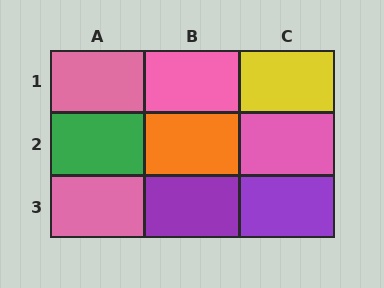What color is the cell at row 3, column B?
Purple.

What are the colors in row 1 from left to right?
Pink, pink, yellow.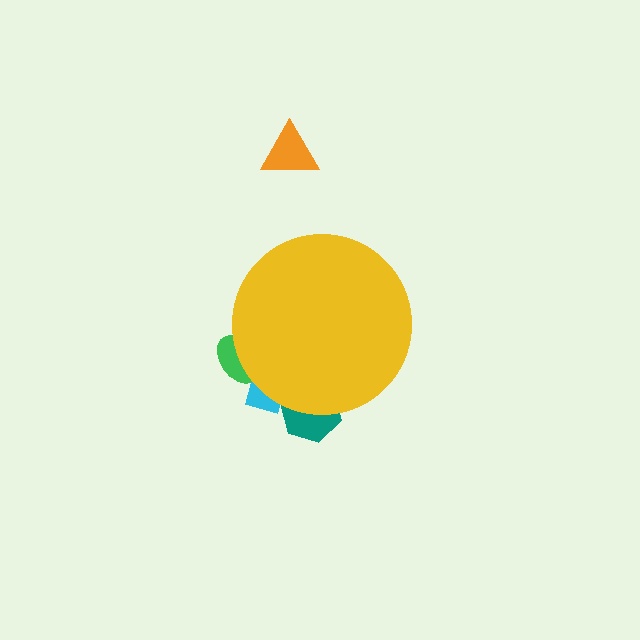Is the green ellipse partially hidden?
Yes, the green ellipse is partially hidden behind the yellow circle.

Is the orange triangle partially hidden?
No, the orange triangle is fully visible.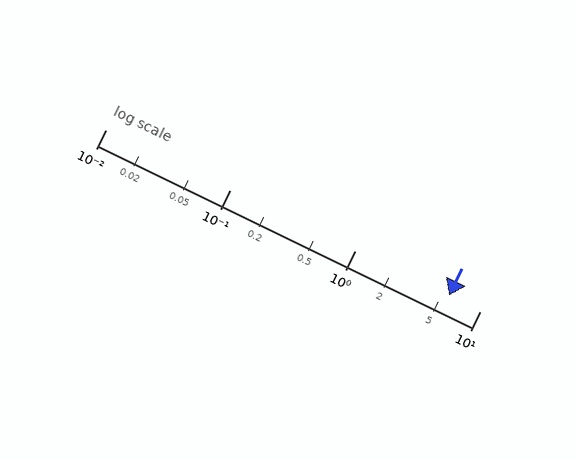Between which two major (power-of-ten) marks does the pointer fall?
The pointer is between 1 and 10.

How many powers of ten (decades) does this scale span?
The scale spans 3 decades, from 0.01 to 10.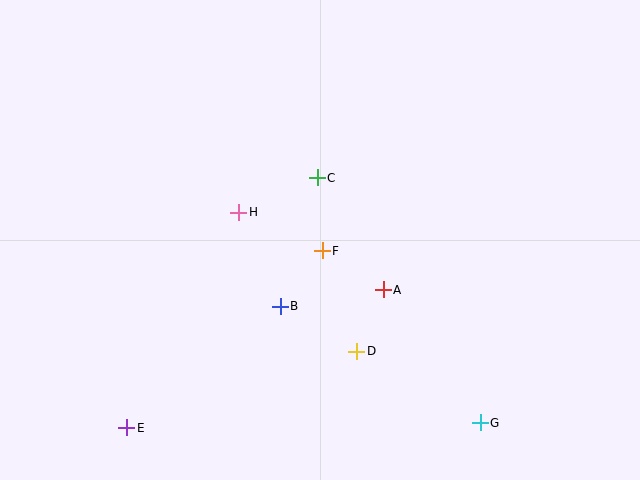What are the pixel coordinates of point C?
Point C is at (317, 178).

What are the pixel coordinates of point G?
Point G is at (480, 423).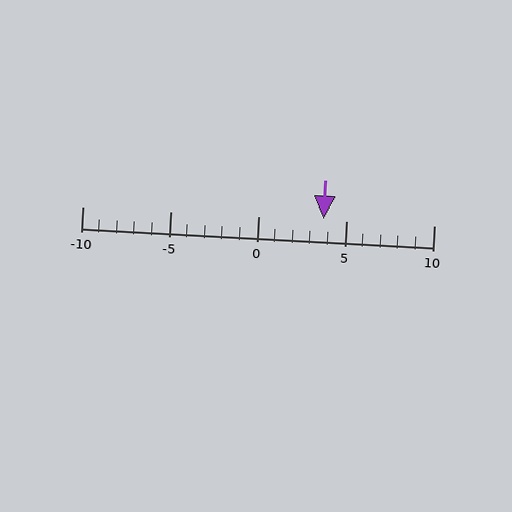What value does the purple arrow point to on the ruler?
The purple arrow points to approximately 4.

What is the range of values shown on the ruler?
The ruler shows values from -10 to 10.